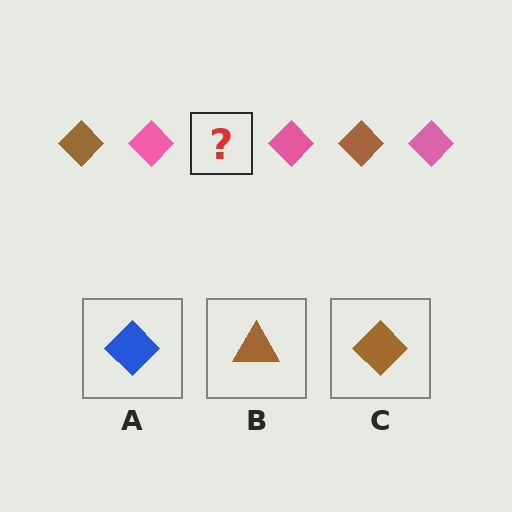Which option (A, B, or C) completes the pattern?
C.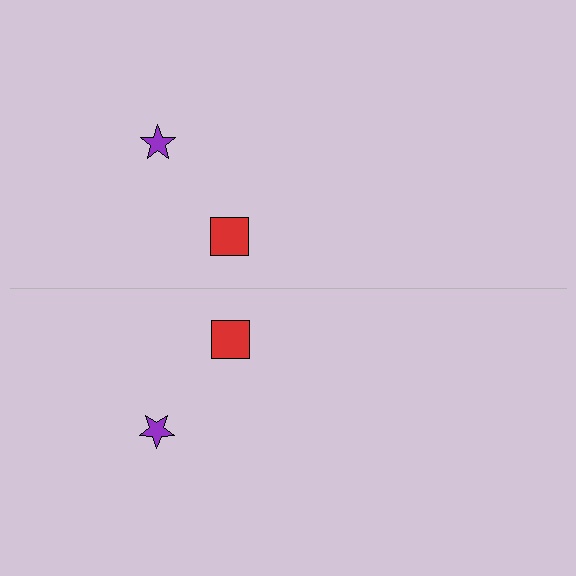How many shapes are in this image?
There are 4 shapes in this image.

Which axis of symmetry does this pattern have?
The pattern has a horizontal axis of symmetry running through the center of the image.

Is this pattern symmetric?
Yes, this pattern has bilateral (reflection) symmetry.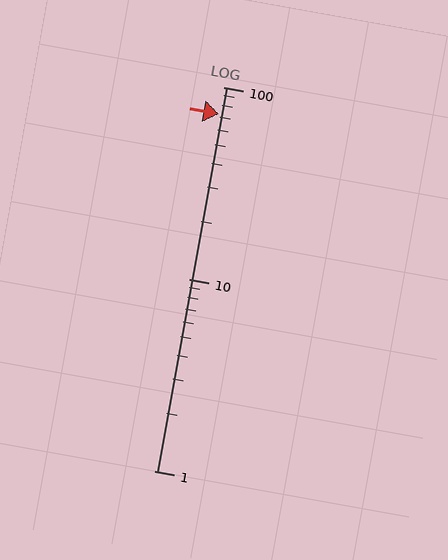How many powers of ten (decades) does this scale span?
The scale spans 2 decades, from 1 to 100.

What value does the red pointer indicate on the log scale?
The pointer indicates approximately 72.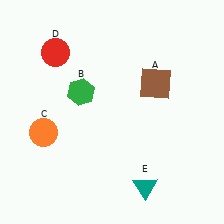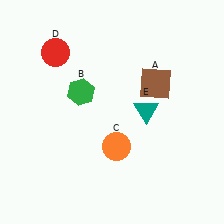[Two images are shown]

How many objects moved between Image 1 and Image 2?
2 objects moved between the two images.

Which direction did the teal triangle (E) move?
The teal triangle (E) moved up.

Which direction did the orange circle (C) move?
The orange circle (C) moved right.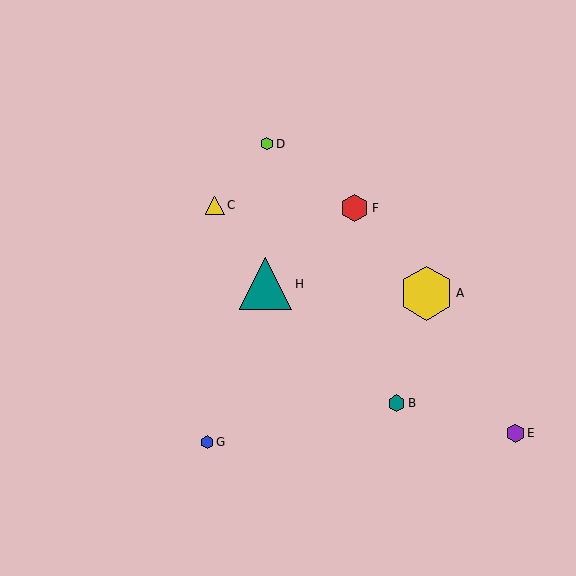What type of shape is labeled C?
Shape C is a yellow triangle.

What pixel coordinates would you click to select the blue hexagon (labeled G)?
Click at (207, 442) to select the blue hexagon G.